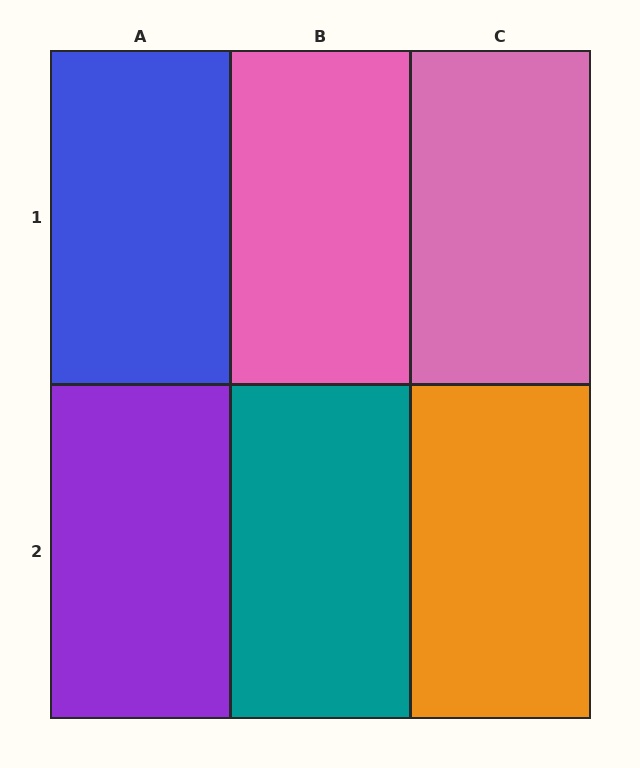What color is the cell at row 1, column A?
Blue.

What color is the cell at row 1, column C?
Pink.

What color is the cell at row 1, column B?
Pink.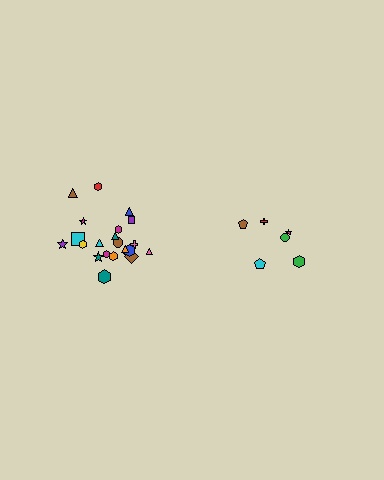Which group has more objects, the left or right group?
The left group.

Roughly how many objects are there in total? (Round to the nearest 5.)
Roughly 30 objects in total.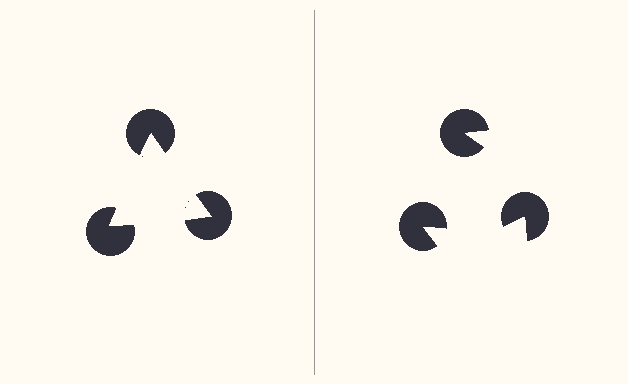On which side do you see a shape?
An illusory triangle appears on the left side. On the right side the wedge cuts are rotated, so no coherent shape forms.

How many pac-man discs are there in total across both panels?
6 — 3 on each side.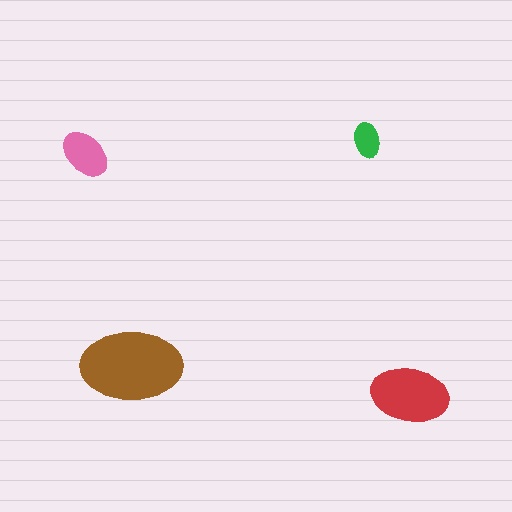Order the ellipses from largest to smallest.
the brown one, the red one, the pink one, the green one.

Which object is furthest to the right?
The red ellipse is rightmost.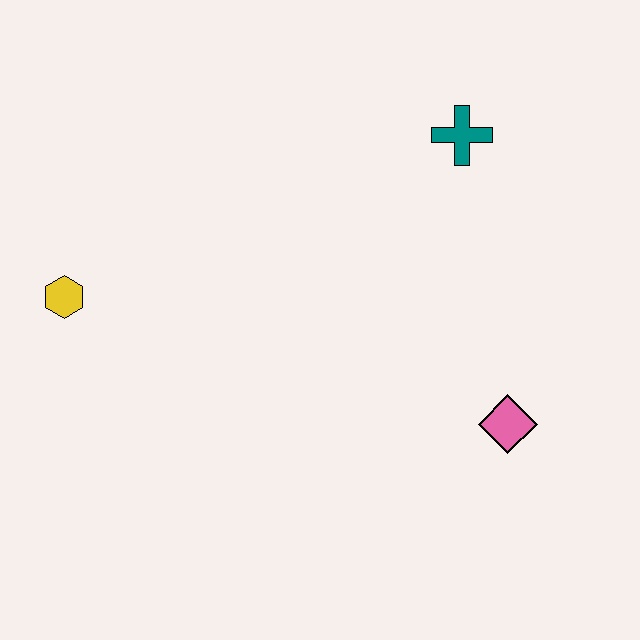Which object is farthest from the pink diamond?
The yellow hexagon is farthest from the pink diamond.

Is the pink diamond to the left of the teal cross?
No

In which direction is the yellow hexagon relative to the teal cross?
The yellow hexagon is to the left of the teal cross.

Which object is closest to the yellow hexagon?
The teal cross is closest to the yellow hexagon.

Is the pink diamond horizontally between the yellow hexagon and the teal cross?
No